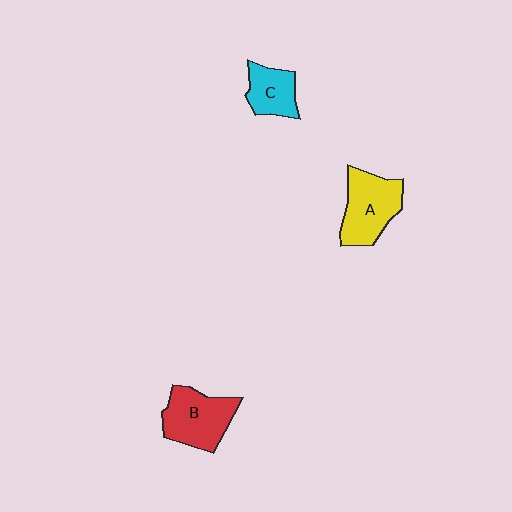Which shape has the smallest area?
Shape C (cyan).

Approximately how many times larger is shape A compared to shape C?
Approximately 1.6 times.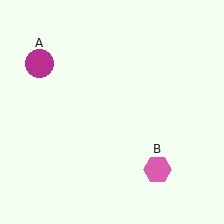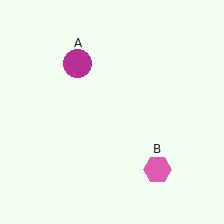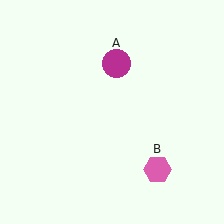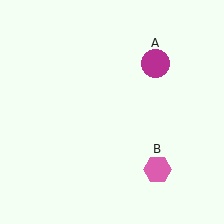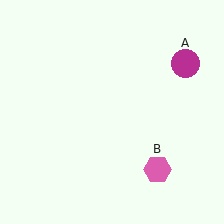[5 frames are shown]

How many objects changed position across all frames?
1 object changed position: magenta circle (object A).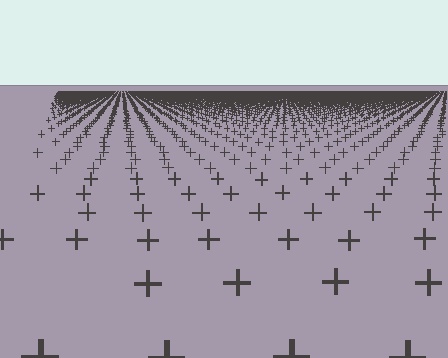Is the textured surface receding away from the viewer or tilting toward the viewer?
The surface is receding away from the viewer. Texture elements get smaller and denser toward the top.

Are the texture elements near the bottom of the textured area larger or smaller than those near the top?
Larger. Near the bottom, elements are closer to the viewer and appear at a bigger on-screen size.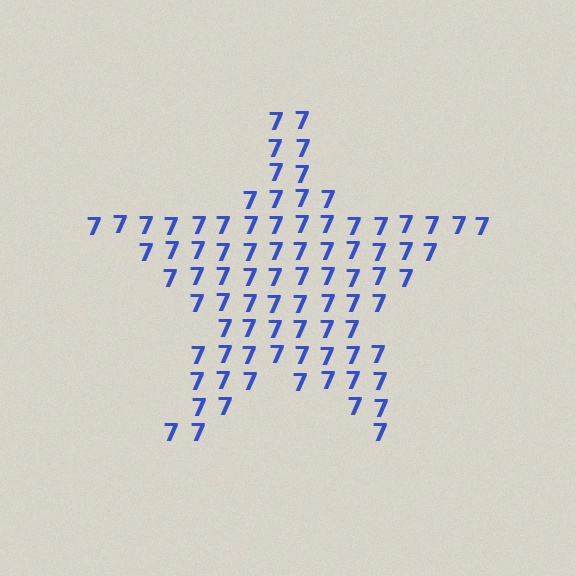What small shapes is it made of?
It is made of small digit 7's.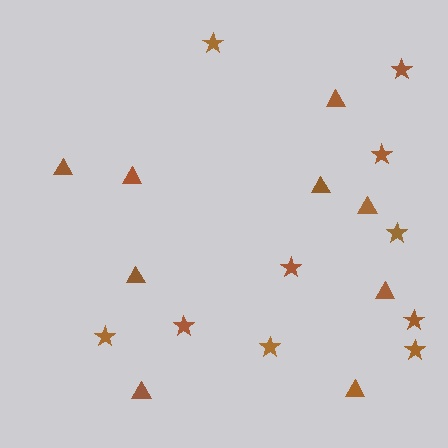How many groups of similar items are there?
There are 2 groups: one group of triangles (9) and one group of stars (10).